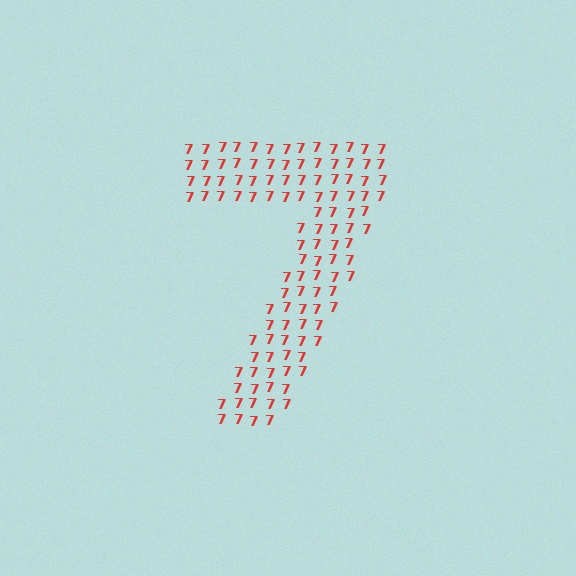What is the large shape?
The large shape is the digit 7.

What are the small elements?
The small elements are digit 7's.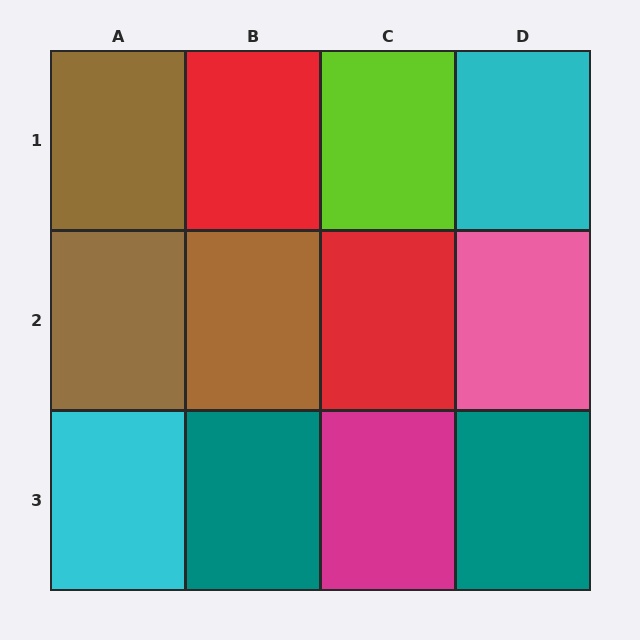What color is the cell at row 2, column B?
Brown.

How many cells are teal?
2 cells are teal.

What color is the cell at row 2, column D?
Pink.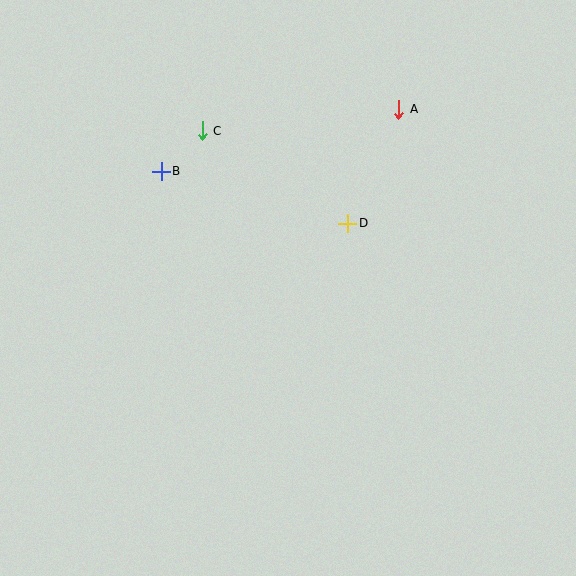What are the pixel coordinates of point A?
Point A is at (399, 109).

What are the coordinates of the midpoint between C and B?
The midpoint between C and B is at (182, 151).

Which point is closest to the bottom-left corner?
Point B is closest to the bottom-left corner.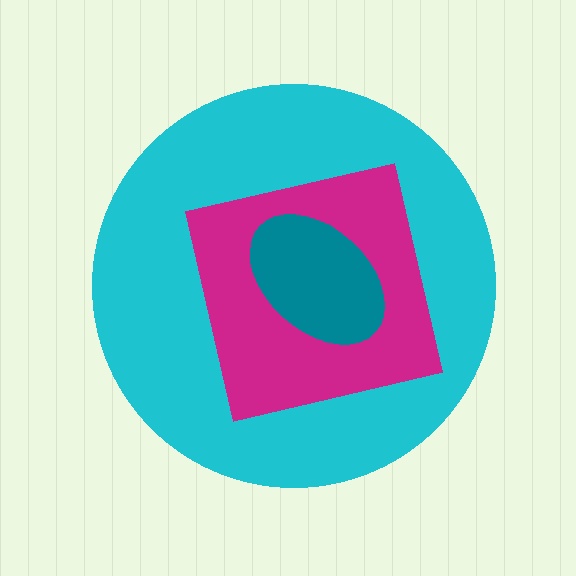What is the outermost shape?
The cyan circle.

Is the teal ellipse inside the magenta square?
Yes.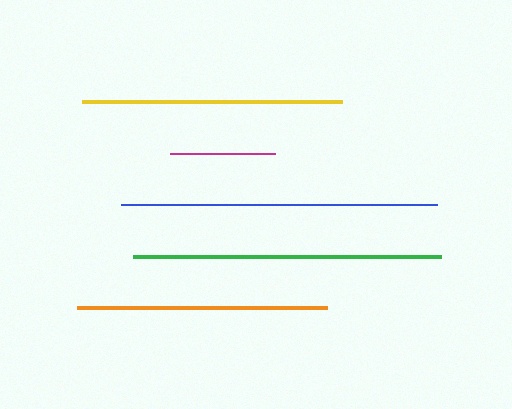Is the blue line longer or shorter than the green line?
The blue line is longer than the green line.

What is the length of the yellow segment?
The yellow segment is approximately 260 pixels long.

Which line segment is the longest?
The blue line is the longest at approximately 316 pixels.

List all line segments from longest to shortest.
From longest to shortest: blue, green, yellow, orange, magenta.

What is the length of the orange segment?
The orange segment is approximately 250 pixels long.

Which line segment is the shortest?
The magenta line is the shortest at approximately 105 pixels.